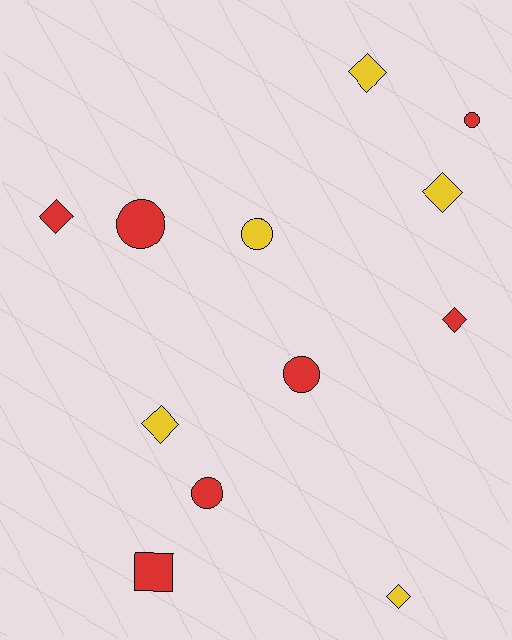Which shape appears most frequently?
Diamond, with 6 objects.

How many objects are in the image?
There are 12 objects.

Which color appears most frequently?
Red, with 7 objects.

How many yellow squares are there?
There are no yellow squares.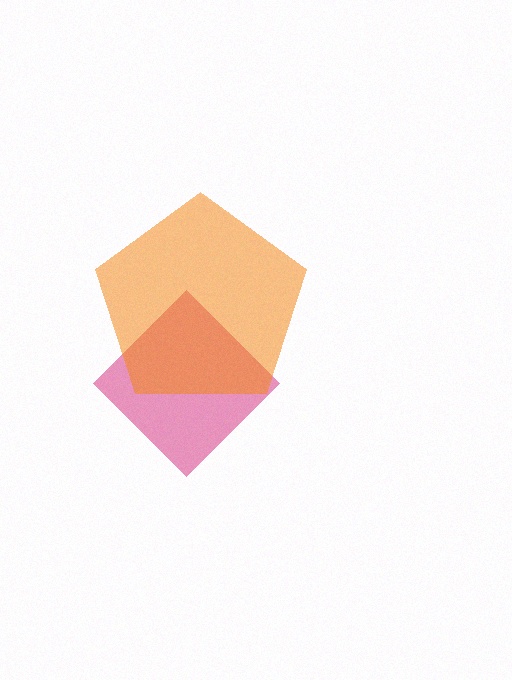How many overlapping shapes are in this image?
There are 2 overlapping shapes in the image.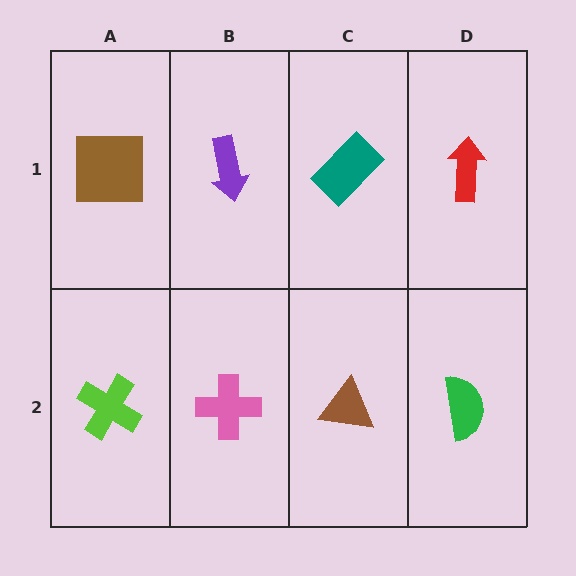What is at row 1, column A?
A brown square.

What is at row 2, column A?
A lime cross.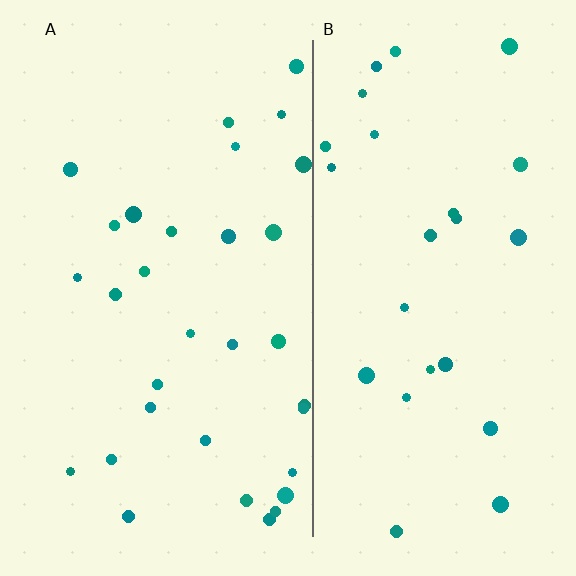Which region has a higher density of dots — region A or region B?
A (the left).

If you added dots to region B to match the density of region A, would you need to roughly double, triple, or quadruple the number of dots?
Approximately double.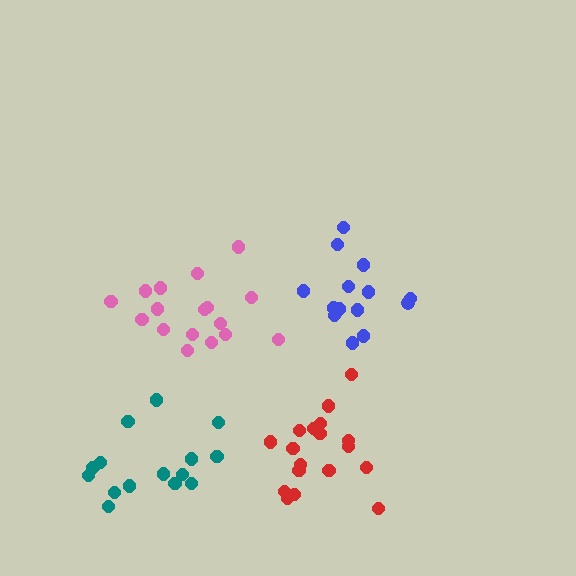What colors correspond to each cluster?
The clusters are colored: red, blue, teal, pink.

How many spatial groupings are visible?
There are 4 spatial groupings.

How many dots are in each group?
Group 1: 18 dots, Group 2: 14 dots, Group 3: 15 dots, Group 4: 17 dots (64 total).